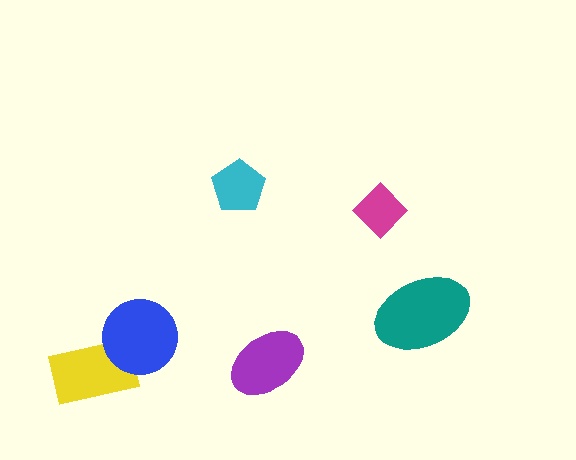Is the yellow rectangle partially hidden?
Yes, it is partially covered by another shape.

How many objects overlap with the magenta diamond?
0 objects overlap with the magenta diamond.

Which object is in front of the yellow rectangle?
The blue circle is in front of the yellow rectangle.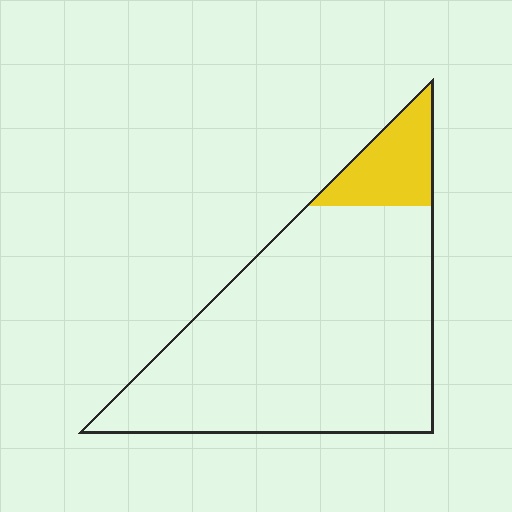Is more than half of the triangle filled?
No.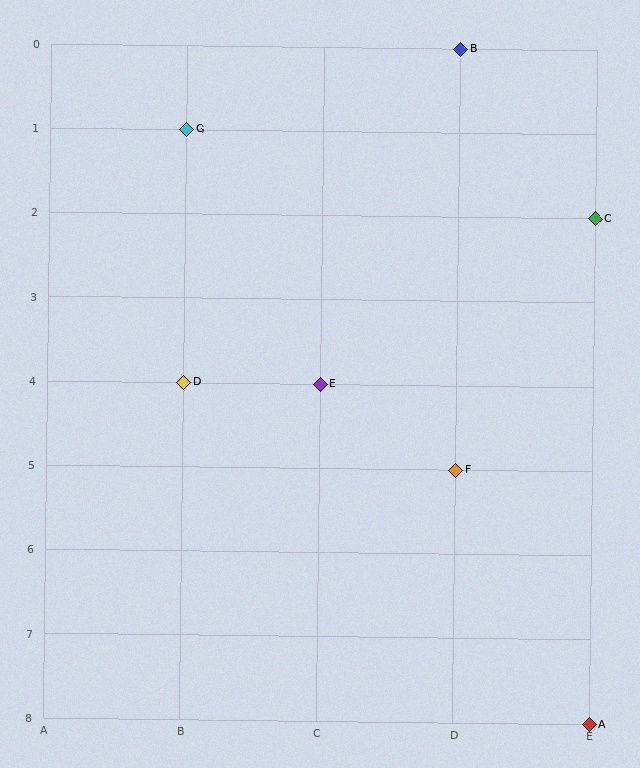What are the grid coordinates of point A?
Point A is at grid coordinates (E, 8).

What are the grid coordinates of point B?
Point B is at grid coordinates (D, 0).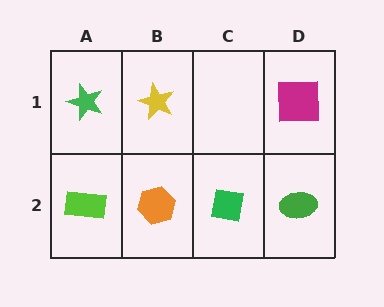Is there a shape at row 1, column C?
No, that cell is empty.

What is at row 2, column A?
A lime rectangle.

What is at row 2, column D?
A green ellipse.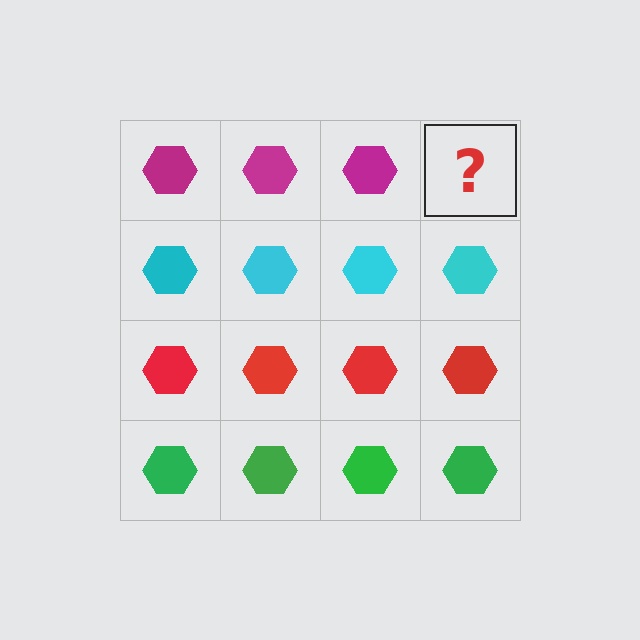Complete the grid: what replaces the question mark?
The question mark should be replaced with a magenta hexagon.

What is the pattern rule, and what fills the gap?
The rule is that each row has a consistent color. The gap should be filled with a magenta hexagon.